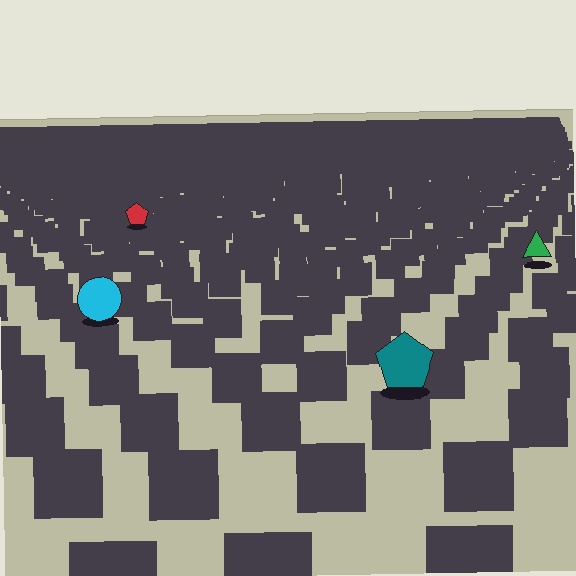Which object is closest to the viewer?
The teal pentagon is closest. The texture marks near it are larger and more spread out.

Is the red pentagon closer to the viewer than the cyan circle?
No. The cyan circle is closer — you can tell from the texture gradient: the ground texture is coarser near it.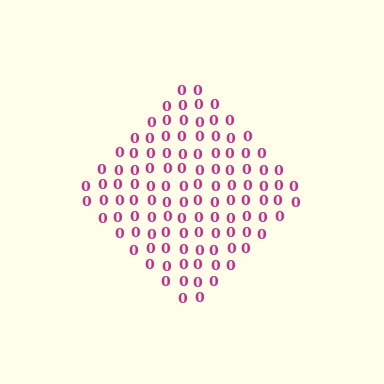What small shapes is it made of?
It is made of small digit 0's.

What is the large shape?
The large shape is a diamond.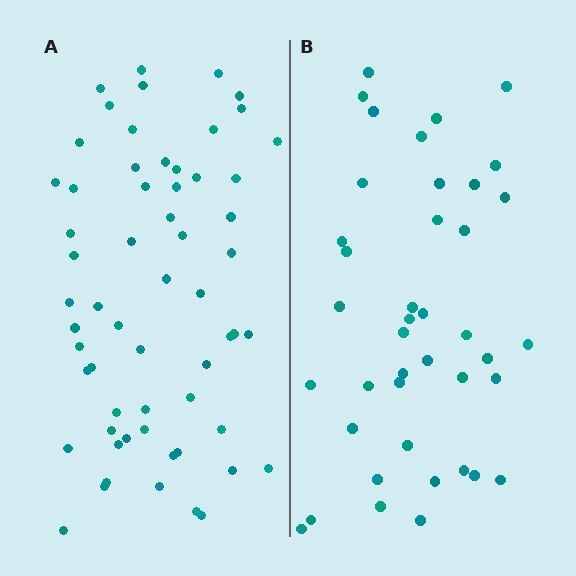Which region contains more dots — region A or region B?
Region A (the left region) has more dots.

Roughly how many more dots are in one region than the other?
Region A has approximately 20 more dots than region B.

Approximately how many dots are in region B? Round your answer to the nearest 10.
About 40 dots. (The exact count is 41, which rounds to 40.)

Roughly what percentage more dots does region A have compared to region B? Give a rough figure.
About 45% more.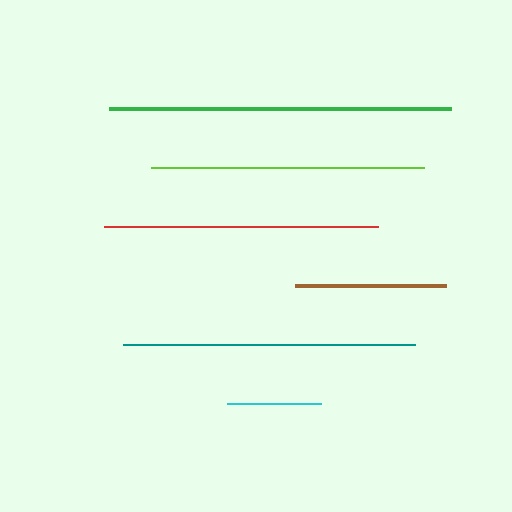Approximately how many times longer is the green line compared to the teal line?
The green line is approximately 1.2 times the length of the teal line.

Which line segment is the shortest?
The cyan line is the shortest at approximately 94 pixels.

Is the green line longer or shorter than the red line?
The green line is longer than the red line.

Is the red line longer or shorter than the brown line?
The red line is longer than the brown line.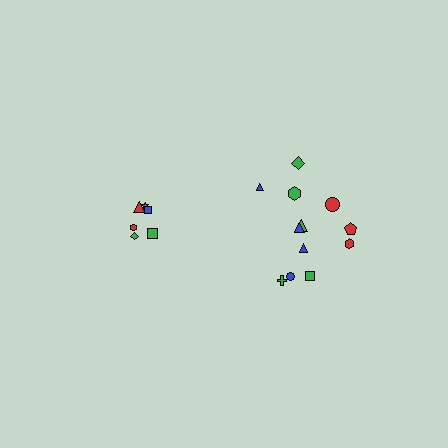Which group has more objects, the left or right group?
The right group.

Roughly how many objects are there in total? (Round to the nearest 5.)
Roughly 20 objects in total.